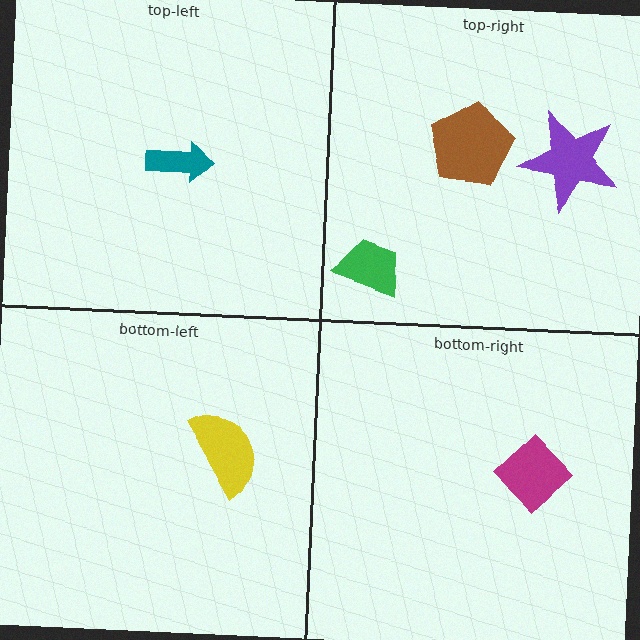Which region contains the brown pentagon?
The top-right region.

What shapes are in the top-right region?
The green trapezoid, the purple star, the brown pentagon.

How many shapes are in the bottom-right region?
1.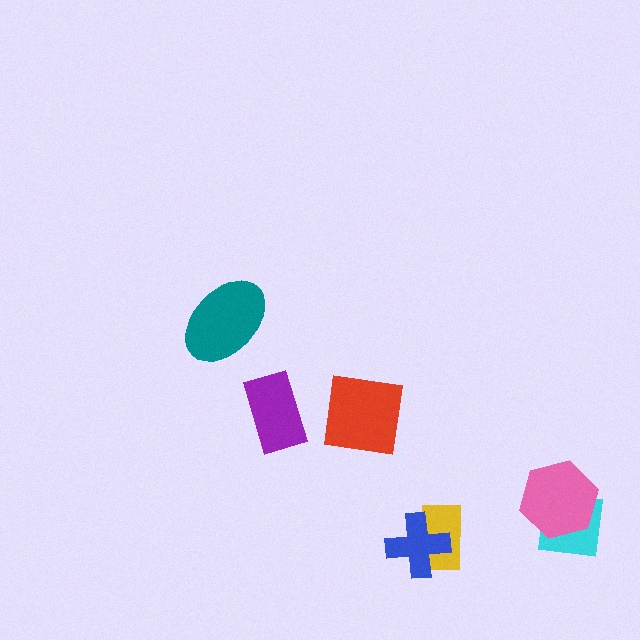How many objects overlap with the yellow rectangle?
1 object overlaps with the yellow rectangle.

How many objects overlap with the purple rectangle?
0 objects overlap with the purple rectangle.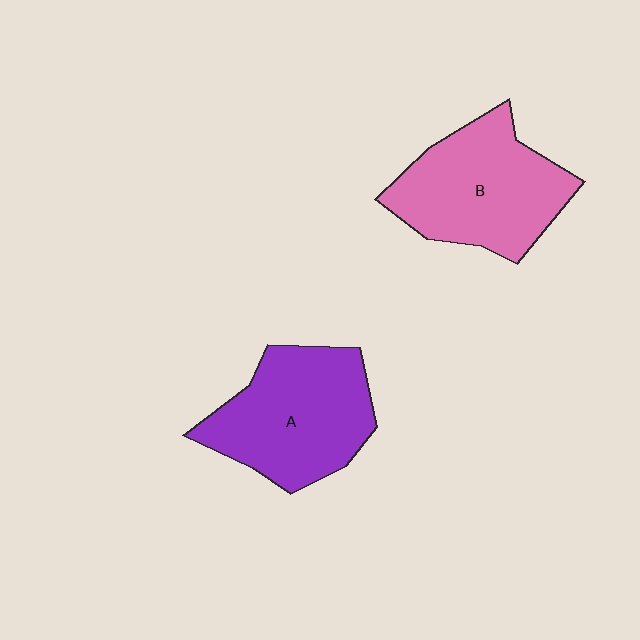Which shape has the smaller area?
Shape B (pink).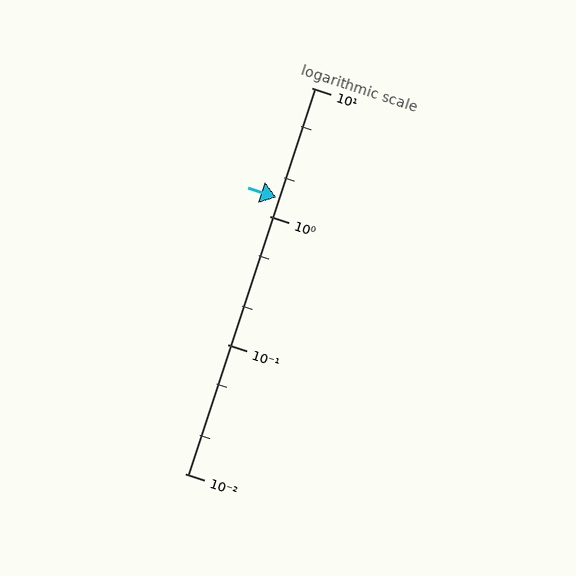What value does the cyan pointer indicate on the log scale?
The pointer indicates approximately 1.4.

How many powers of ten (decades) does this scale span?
The scale spans 3 decades, from 0.01 to 10.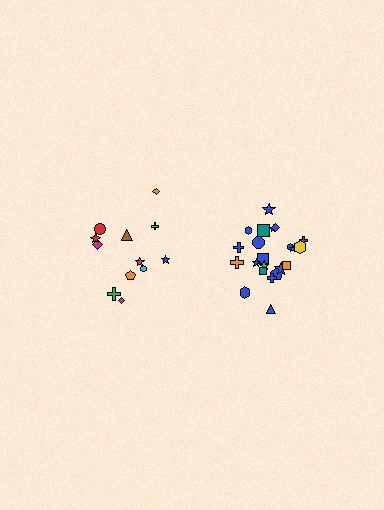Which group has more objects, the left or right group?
The right group.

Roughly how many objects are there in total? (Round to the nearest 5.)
Roughly 35 objects in total.